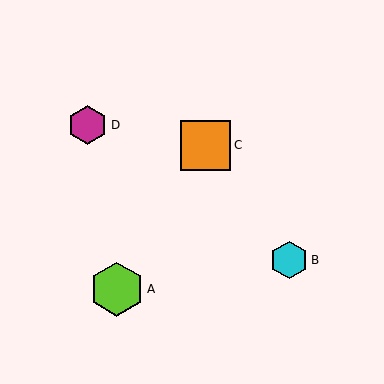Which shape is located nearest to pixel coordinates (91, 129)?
The magenta hexagon (labeled D) at (88, 125) is nearest to that location.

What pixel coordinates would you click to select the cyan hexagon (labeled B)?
Click at (289, 260) to select the cyan hexagon B.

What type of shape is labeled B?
Shape B is a cyan hexagon.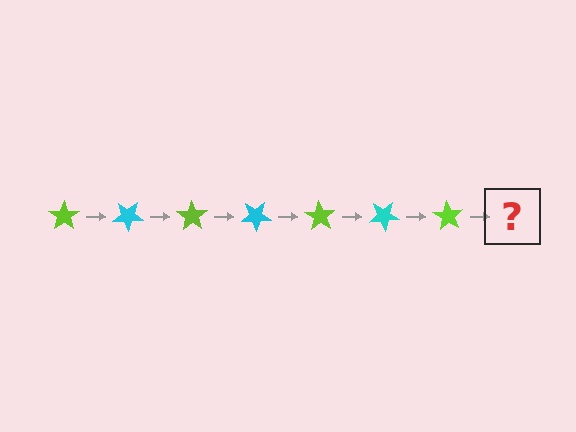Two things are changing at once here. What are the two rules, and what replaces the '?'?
The two rules are that it rotates 35 degrees each step and the color cycles through lime and cyan. The '?' should be a cyan star, rotated 245 degrees from the start.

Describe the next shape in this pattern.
It should be a cyan star, rotated 245 degrees from the start.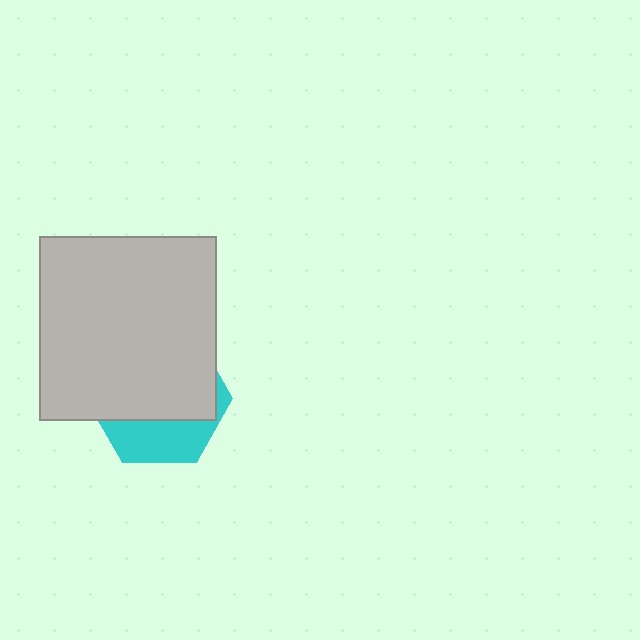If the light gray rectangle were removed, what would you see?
You would see the complete cyan hexagon.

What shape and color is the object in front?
The object in front is a light gray rectangle.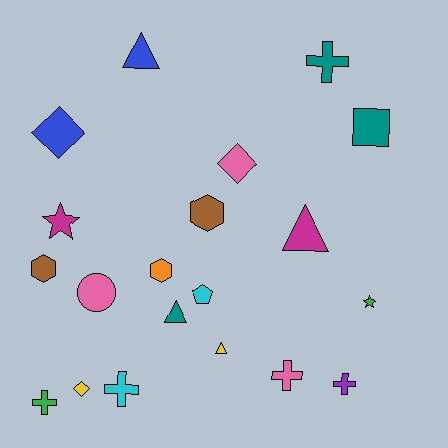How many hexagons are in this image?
There are 3 hexagons.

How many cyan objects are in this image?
There are 2 cyan objects.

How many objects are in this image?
There are 20 objects.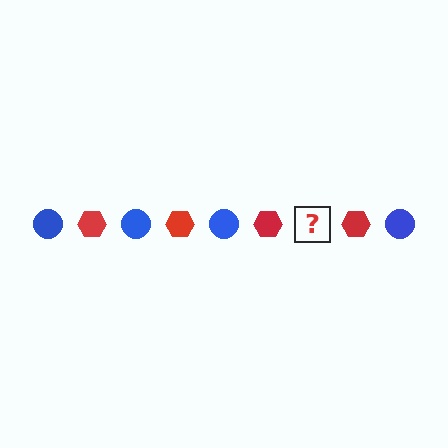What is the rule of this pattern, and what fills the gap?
The rule is that the pattern alternates between blue circle and red hexagon. The gap should be filled with a blue circle.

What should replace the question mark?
The question mark should be replaced with a blue circle.